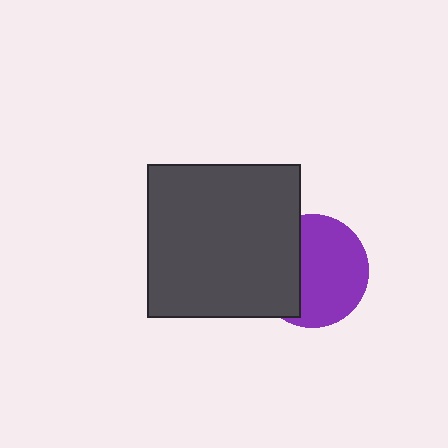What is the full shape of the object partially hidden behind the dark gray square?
The partially hidden object is a purple circle.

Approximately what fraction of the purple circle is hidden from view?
Roughly 36% of the purple circle is hidden behind the dark gray square.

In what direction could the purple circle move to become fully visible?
The purple circle could move right. That would shift it out from behind the dark gray square entirely.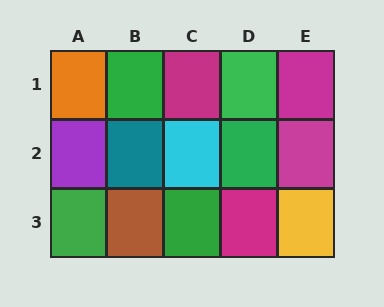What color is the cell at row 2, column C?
Cyan.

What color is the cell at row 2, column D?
Green.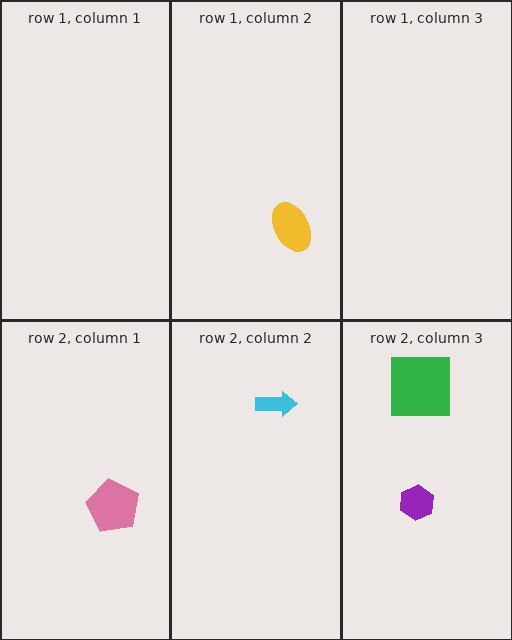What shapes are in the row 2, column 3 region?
The purple hexagon, the green square.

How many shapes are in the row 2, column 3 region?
2.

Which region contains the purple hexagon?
The row 2, column 3 region.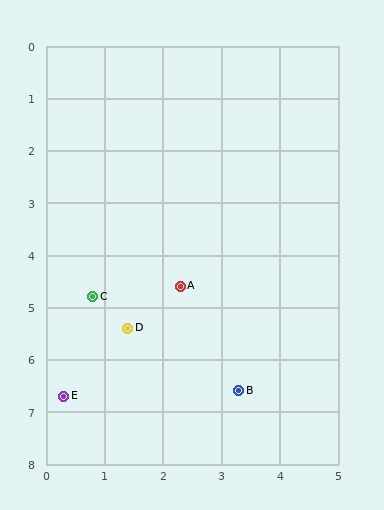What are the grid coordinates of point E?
Point E is at approximately (0.3, 6.7).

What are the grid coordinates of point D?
Point D is at approximately (1.4, 5.4).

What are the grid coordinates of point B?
Point B is at approximately (3.3, 6.6).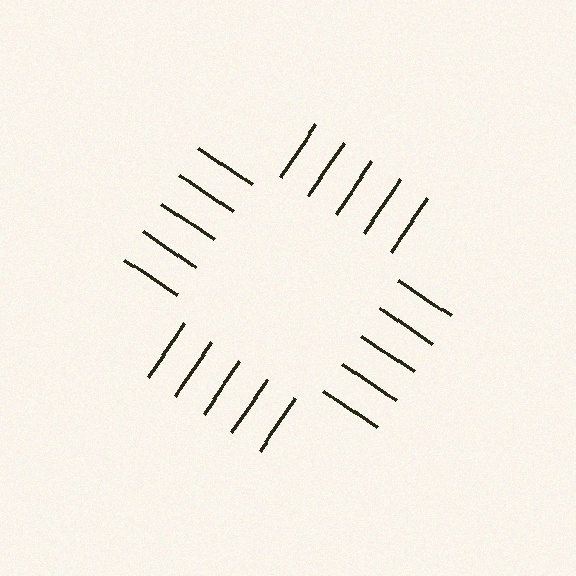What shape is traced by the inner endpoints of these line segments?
An illusory square — the line segments terminate on its edges but no continuous stroke is drawn.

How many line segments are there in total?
20 — 5 along each of the 4 edges.